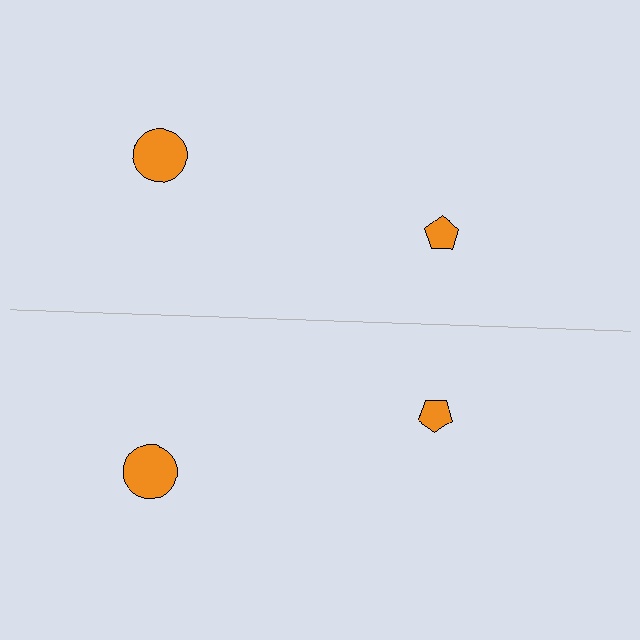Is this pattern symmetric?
Yes, this pattern has bilateral (reflection) symmetry.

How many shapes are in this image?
There are 4 shapes in this image.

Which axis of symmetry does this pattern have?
The pattern has a horizontal axis of symmetry running through the center of the image.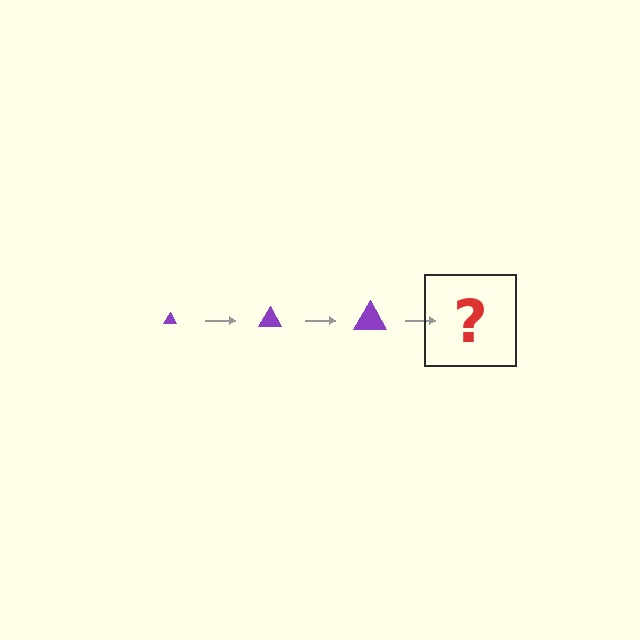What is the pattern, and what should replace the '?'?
The pattern is that the triangle gets progressively larger each step. The '?' should be a purple triangle, larger than the previous one.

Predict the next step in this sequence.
The next step is a purple triangle, larger than the previous one.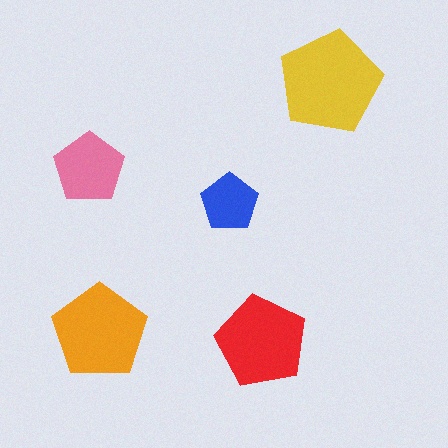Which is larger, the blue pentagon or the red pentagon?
The red one.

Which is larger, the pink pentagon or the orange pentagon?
The orange one.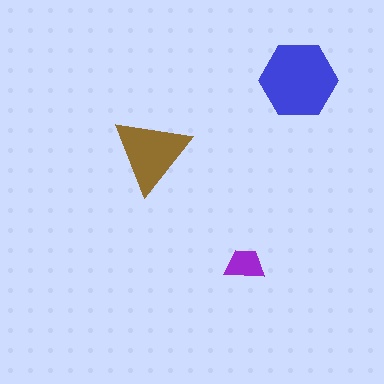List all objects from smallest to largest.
The purple trapezoid, the brown triangle, the blue hexagon.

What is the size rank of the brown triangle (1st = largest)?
2nd.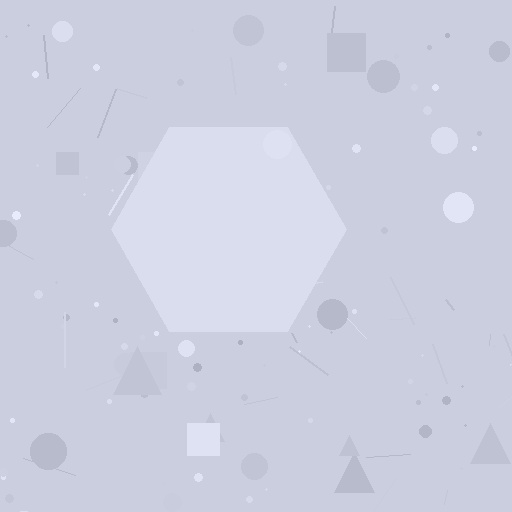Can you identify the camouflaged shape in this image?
The camouflaged shape is a hexagon.